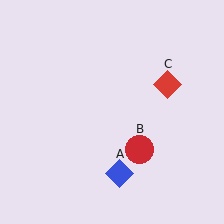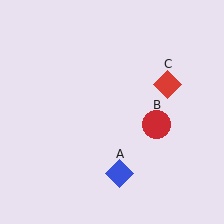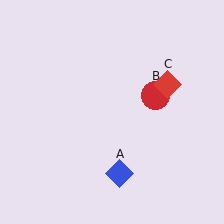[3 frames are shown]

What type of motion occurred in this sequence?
The red circle (object B) rotated counterclockwise around the center of the scene.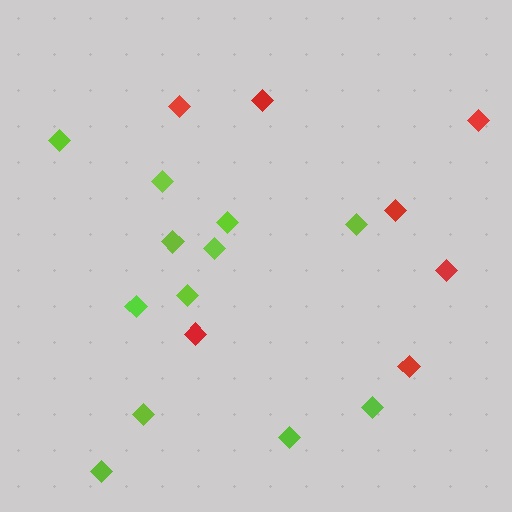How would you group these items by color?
There are 2 groups: one group of red diamonds (7) and one group of lime diamonds (12).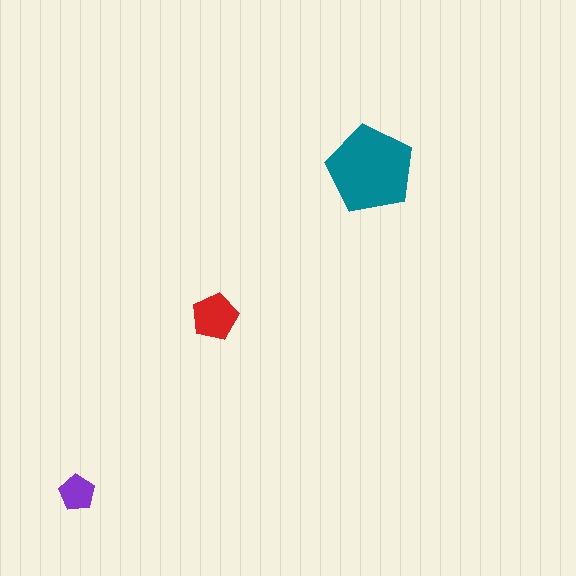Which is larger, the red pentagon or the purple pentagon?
The red one.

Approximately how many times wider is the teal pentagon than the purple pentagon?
About 2.5 times wider.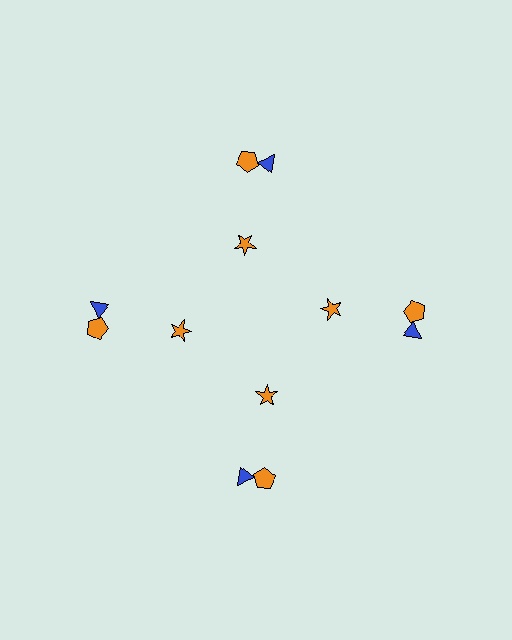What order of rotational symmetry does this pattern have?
This pattern has 4-fold rotational symmetry.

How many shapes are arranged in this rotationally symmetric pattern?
There are 12 shapes, arranged in 4 groups of 3.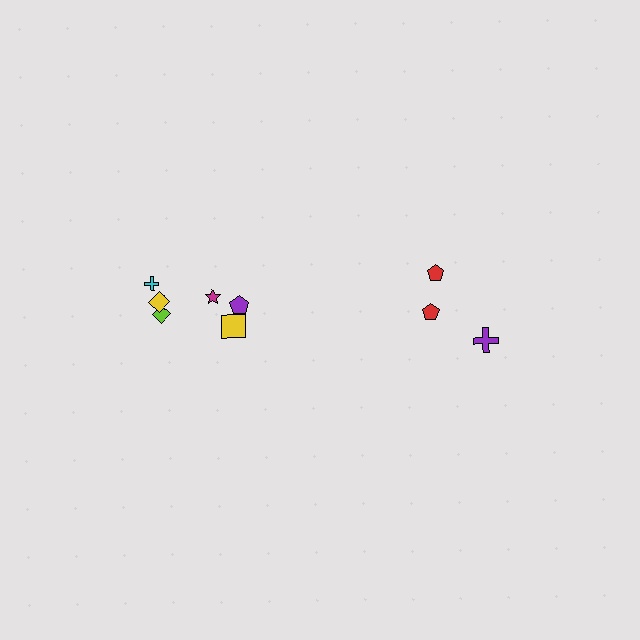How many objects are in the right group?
There are 3 objects.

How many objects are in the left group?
There are 6 objects.